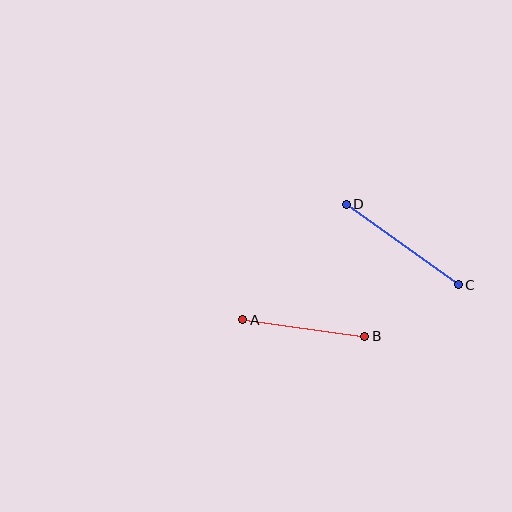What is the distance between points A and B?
The distance is approximately 123 pixels.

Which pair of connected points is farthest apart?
Points C and D are farthest apart.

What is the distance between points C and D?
The distance is approximately 138 pixels.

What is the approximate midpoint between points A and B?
The midpoint is at approximately (304, 328) pixels.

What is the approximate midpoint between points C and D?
The midpoint is at approximately (402, 245) pixels.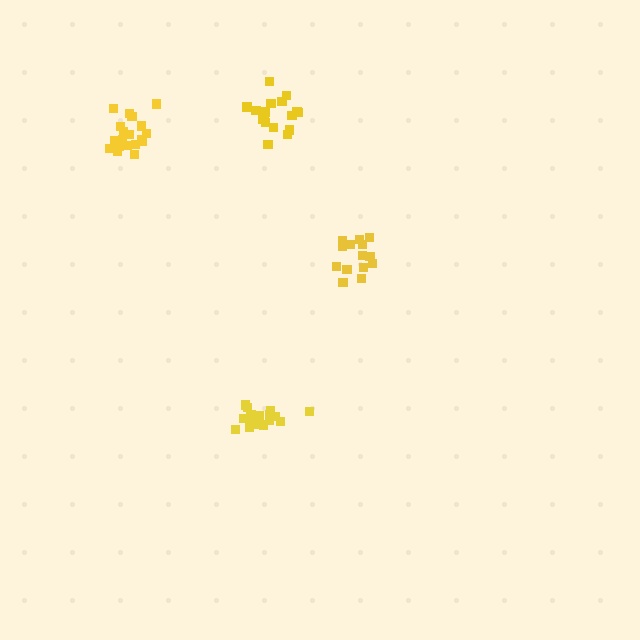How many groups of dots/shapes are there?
There are 4 groups.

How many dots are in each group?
Group 1: 17 dots, Group 2: 19 dots, Group 3: 14 dots, Group 4: 17 dots (67 total).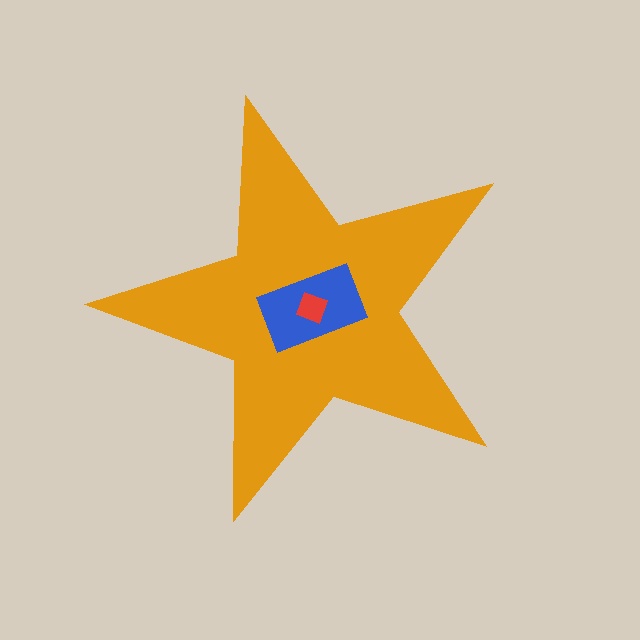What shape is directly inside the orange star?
The blue rectangle.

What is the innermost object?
The red square.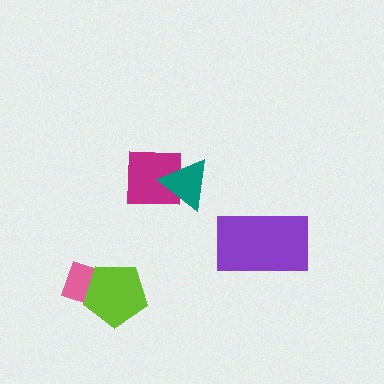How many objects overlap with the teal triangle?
1 object overlaps with the teal triangle.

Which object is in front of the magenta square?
The teal triangle is in front of the magenta square.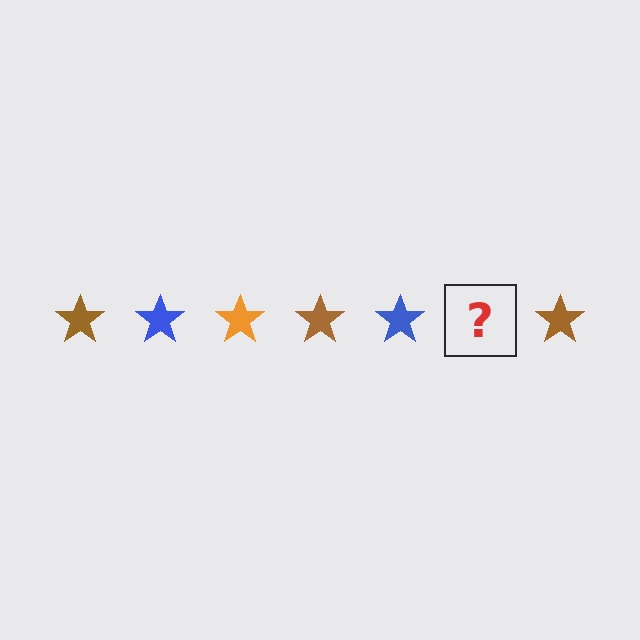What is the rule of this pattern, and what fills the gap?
The rule is that the pattern cycles through brown, blue, orange stars. The gap should be filled with an orange star.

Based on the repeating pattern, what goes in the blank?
The blank should be an orange star.